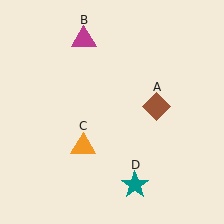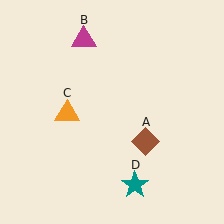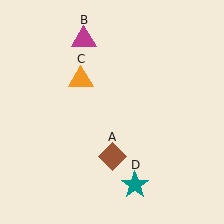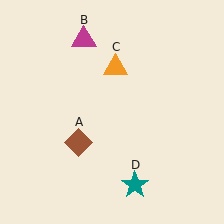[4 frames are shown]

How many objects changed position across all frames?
2 objects changed position: brown diamond (object A), orange triangle (object C).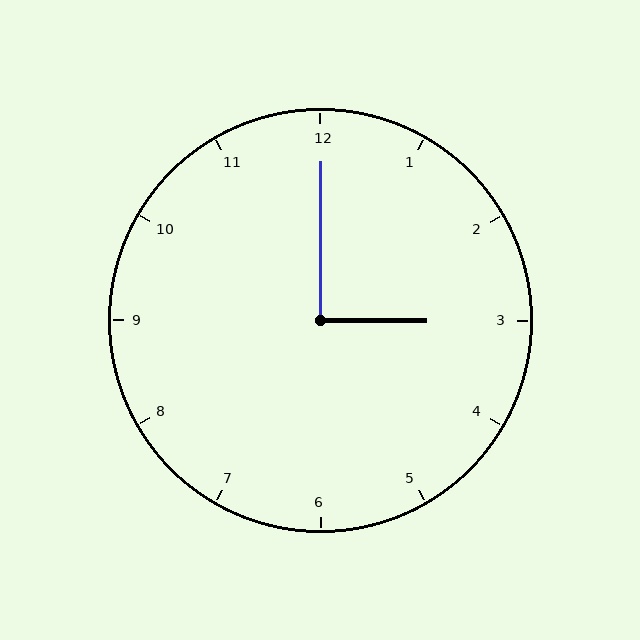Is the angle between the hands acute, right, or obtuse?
It is right.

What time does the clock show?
3:00.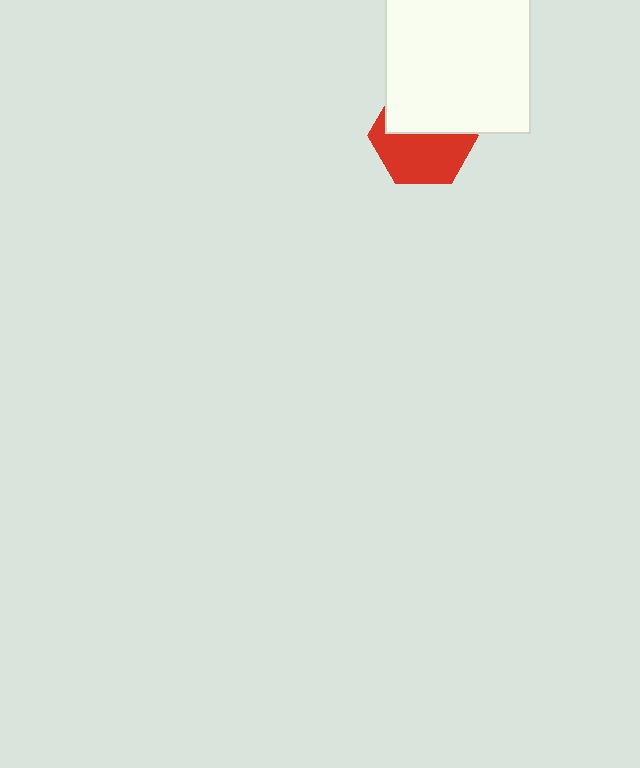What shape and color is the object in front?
The object in front is a white square.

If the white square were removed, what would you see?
You would see the complete red hexagon.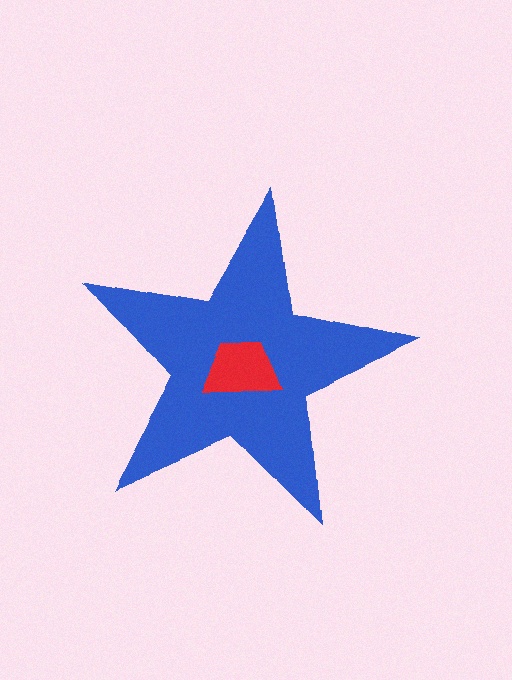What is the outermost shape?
The blue star.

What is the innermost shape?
The red trapezoid.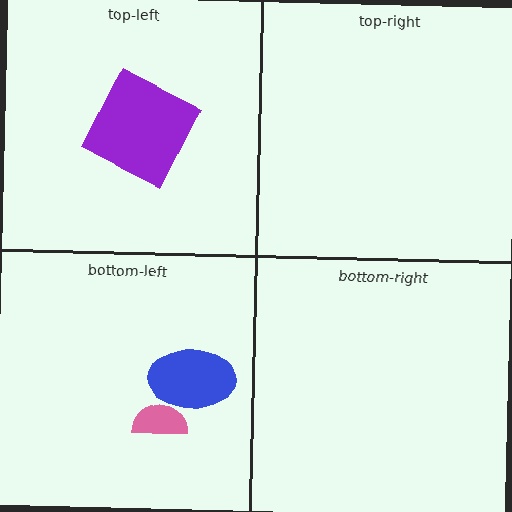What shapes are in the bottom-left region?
The pink semicircle, the blue ellipse.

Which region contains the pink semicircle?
The bottom-left region.